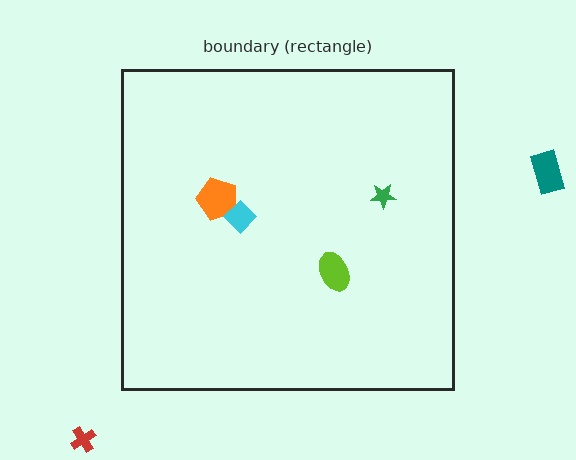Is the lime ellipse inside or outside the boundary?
Inside.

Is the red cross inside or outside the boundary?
Outside.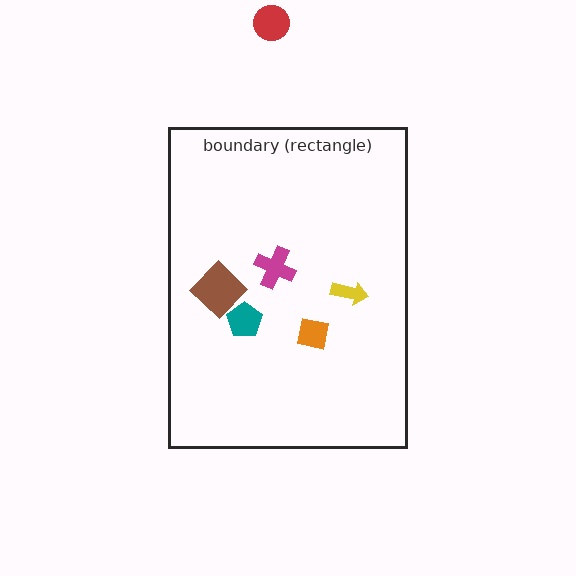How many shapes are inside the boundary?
5 inside, 1 outside.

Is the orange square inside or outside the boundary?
Inside.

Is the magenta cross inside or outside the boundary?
Inside.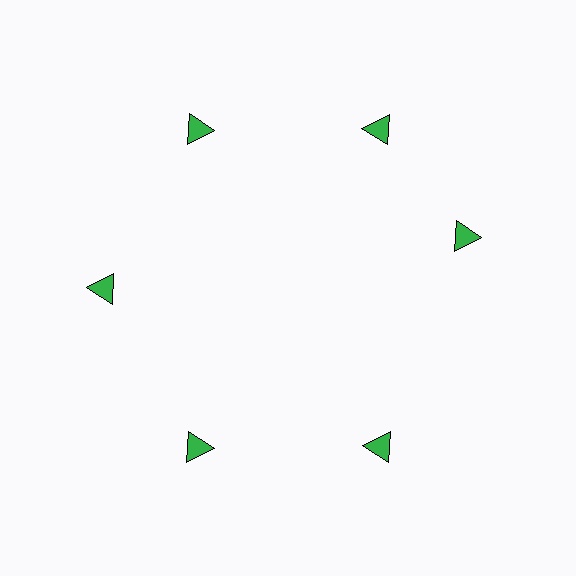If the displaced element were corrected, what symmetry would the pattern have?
It would have 6-fold rotational symmetry — the pattern would map onto itself every 60 degrees.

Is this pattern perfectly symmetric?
No. The 6 green triangles are arranged in a ring, but one element near the 3 o'clock position is rotated out of alignment along the ring, breaking the 6-fold rotational symmetry.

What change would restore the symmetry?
The symmetry would be restored by rotating it back into even spacing with its neighbors so that all 6 triangles sit at equal angles and equal distance from the center.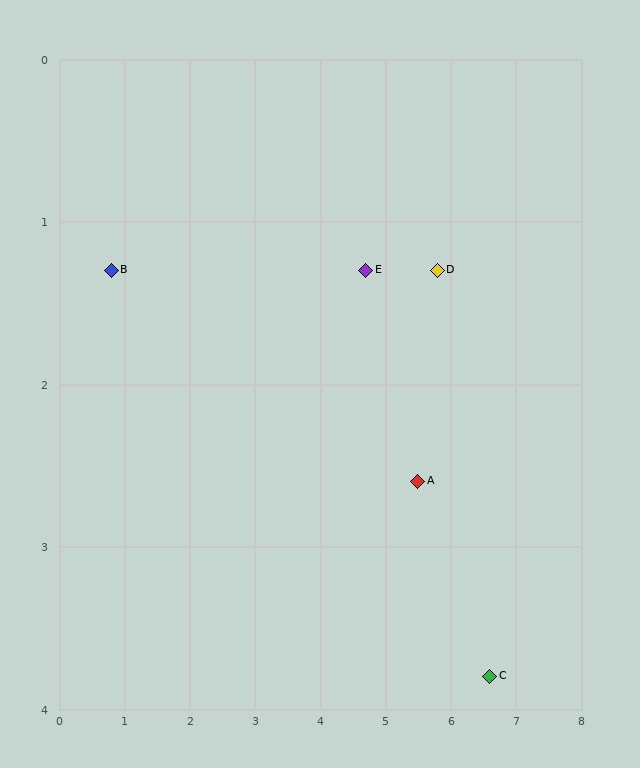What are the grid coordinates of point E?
Point E is at approximately (4.7, 1.3).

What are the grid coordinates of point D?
Point D is at approximately (5.8, 1.3).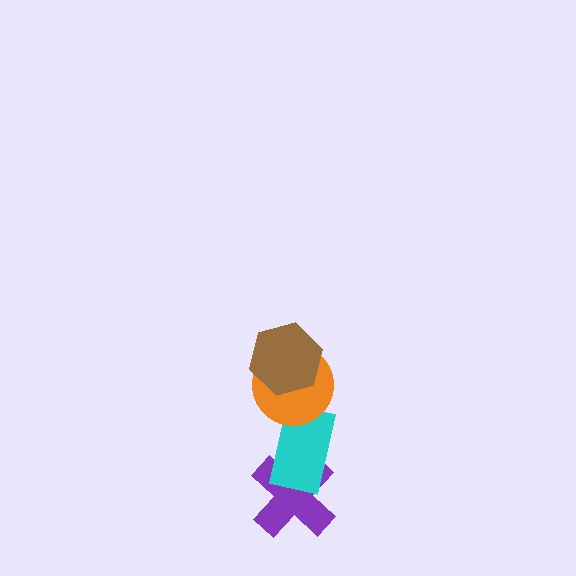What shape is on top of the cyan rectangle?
The orange circle is on top of the cyan rectangle.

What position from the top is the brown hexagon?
The brown hexagon is 1st from the top.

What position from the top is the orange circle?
The orange circle is 2nd from the top.